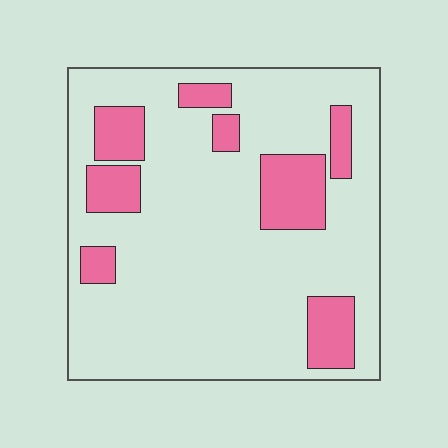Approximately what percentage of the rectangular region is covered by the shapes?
Approximately 20%.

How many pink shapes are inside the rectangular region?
8.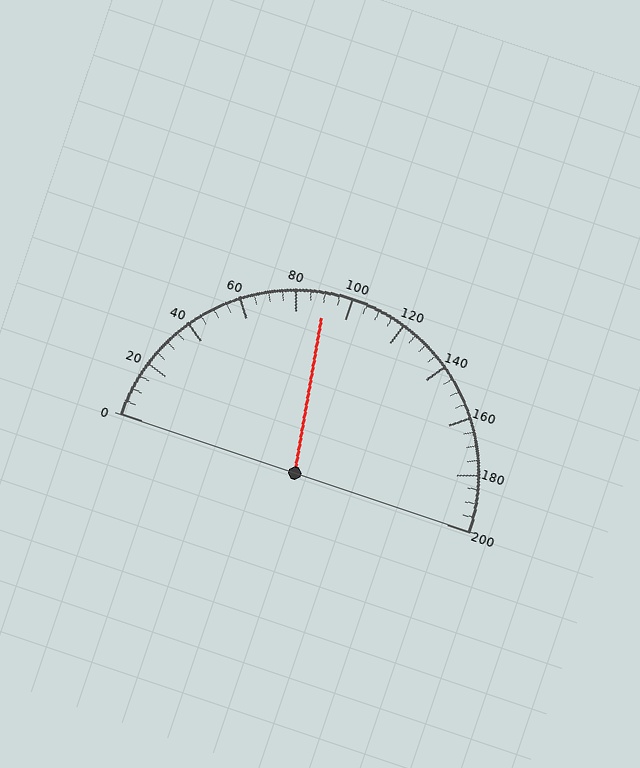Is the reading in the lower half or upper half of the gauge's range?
The reading is in the lower half of the range (0 to 200).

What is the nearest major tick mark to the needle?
The nearest major tick mark is 80.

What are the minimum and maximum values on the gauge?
The gauge ranges from 0 to 200.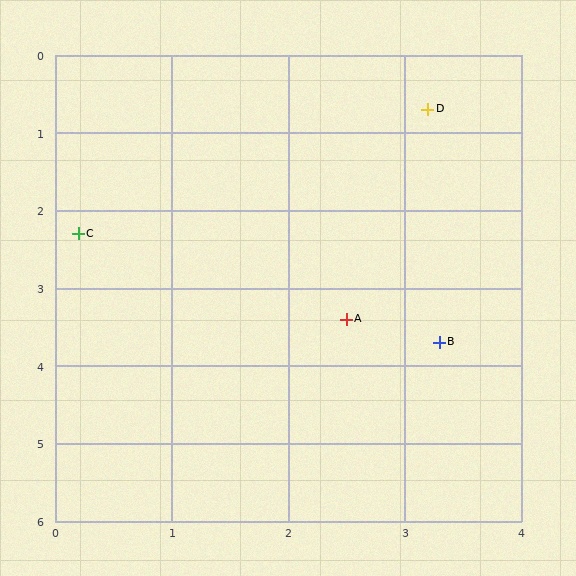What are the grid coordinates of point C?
Point C is at approximately (0.2, 2.3).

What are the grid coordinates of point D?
Point D is at approximately (3.2, 0.7).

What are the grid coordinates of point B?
Point B is at approximately (3.3, 3.7).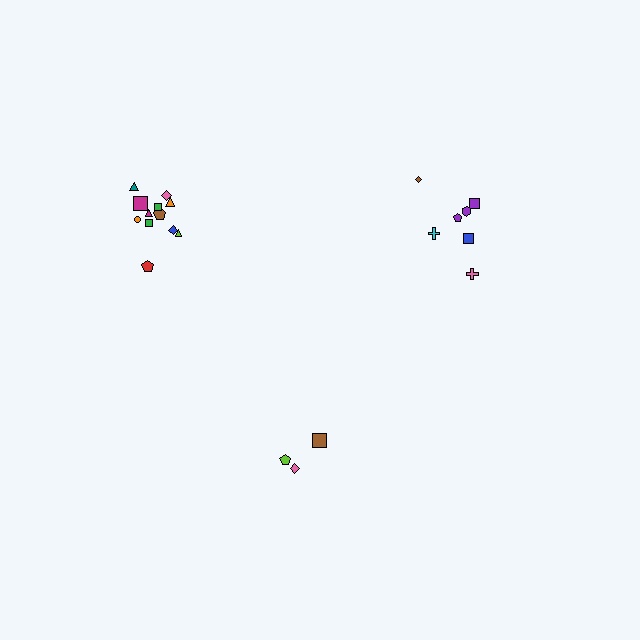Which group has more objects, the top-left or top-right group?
The top-left group.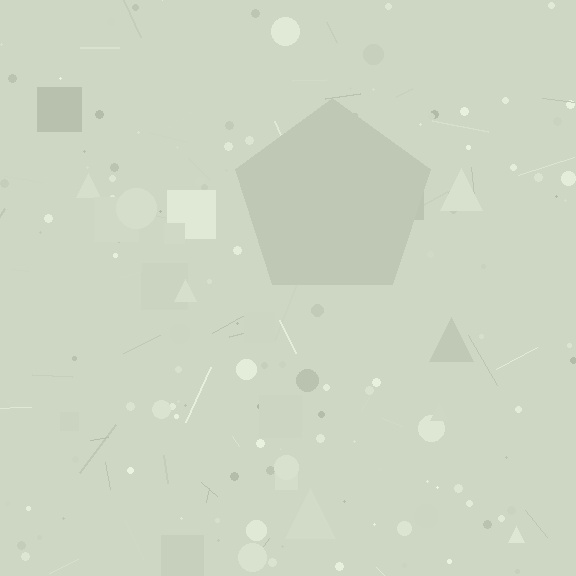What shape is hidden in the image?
A pentagon is hidden in the image.